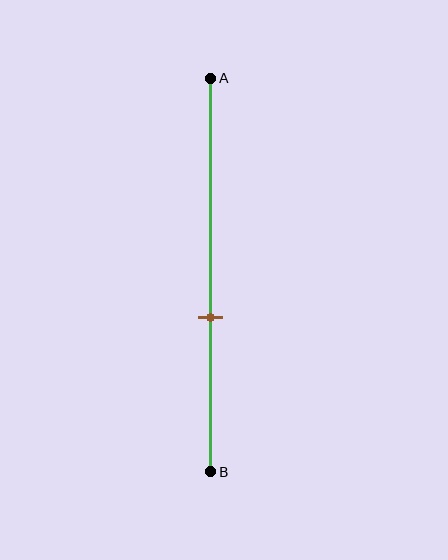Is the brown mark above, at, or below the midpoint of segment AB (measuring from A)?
The brown mark is below the midpoint of segment AB.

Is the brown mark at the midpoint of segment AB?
No, the mark is at about 60% from A, not at the 50% midpoint.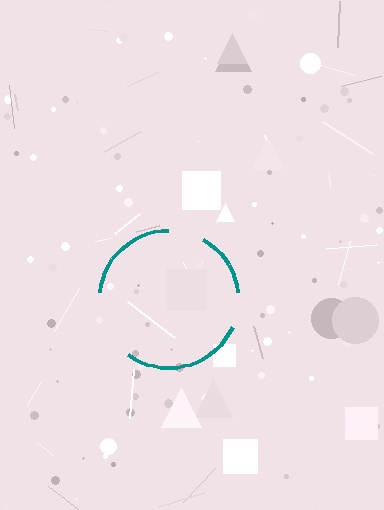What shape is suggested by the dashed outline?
The dashed outline suggests a circle.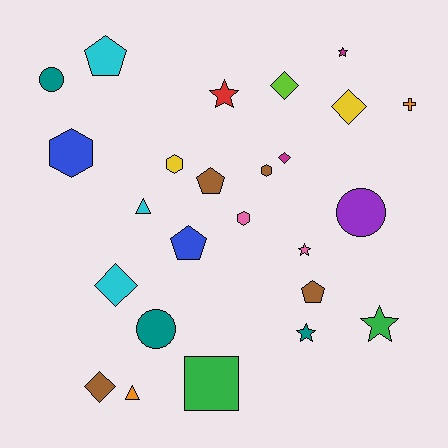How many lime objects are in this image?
There is 1 lime object.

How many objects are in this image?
There are 25 objects.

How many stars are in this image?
There are 5 stars.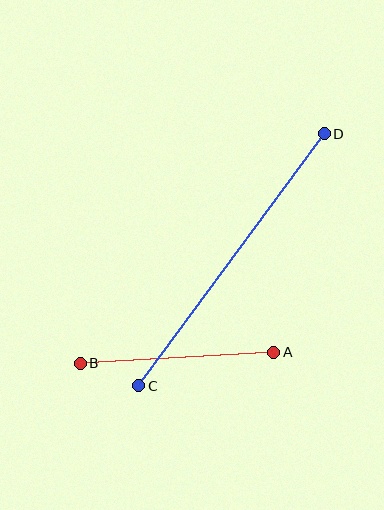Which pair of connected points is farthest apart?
Points C and D are farthest apart.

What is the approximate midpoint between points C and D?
The midpoint is at approximately (232, 260) pixels.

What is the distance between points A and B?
The distance is approximately 194 pixels.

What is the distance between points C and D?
The distance is approximately 313 pixels.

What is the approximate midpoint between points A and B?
The midpoint is at approximately (177, 358) pixels.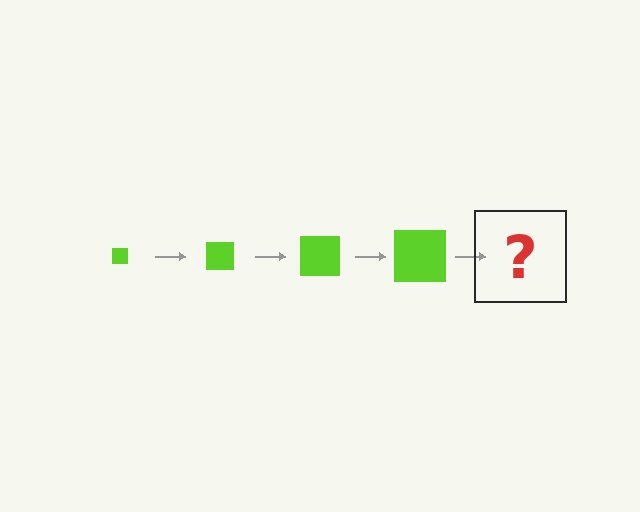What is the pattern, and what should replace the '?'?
The pattern is that the square gets progressively larger each step. The '?' should be a lime square, larger than the previous one.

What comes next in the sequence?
The next element should be a lime square, larger than the previous one.